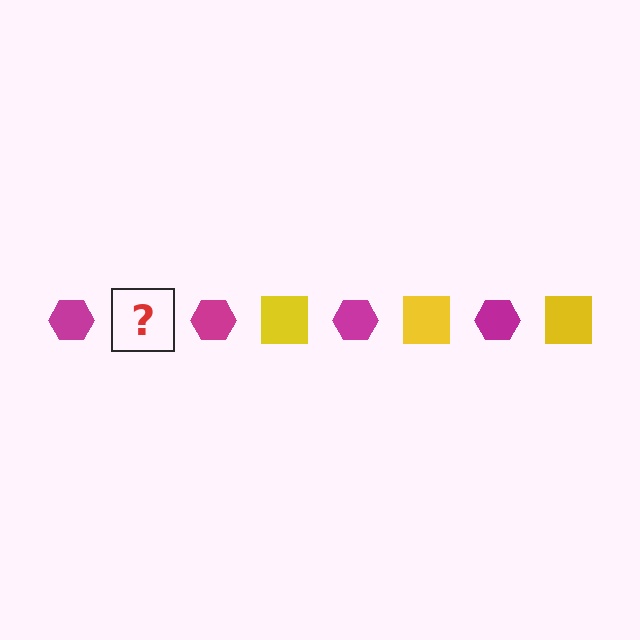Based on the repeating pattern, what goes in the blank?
The blank should be a yellow square.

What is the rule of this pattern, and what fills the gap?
The rule is that the pattern alternates between magenta hexagon and yellow square. The gap should be filled with a yellow square.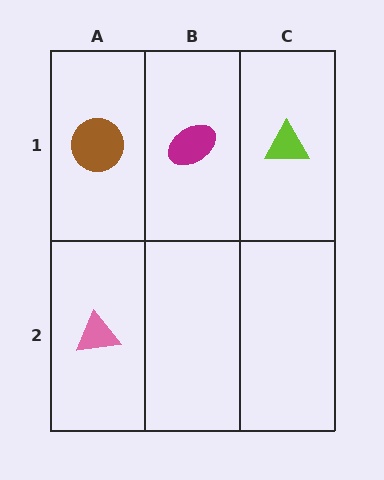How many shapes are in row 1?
3 shapes.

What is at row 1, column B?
A magenta ellipse.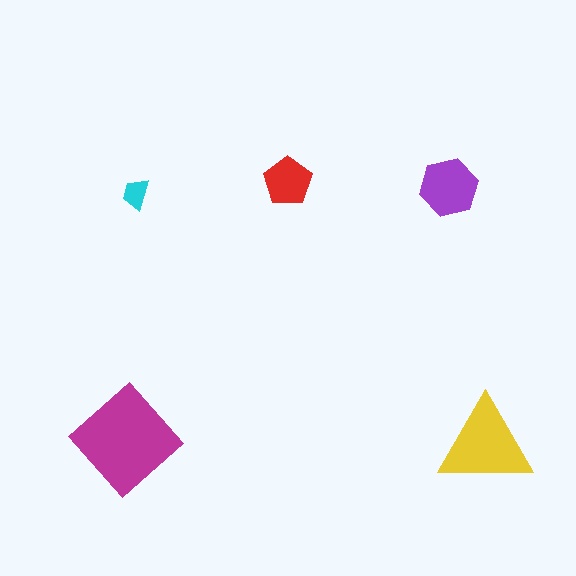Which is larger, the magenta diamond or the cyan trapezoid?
The magenta diamond.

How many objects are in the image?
There are 5 objects in the image.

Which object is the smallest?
The cyan trapezoid.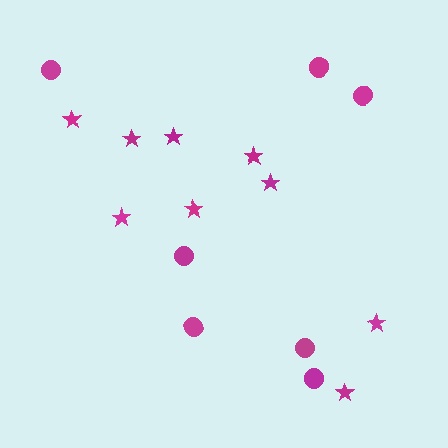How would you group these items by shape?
There are 2 groups: one group of stars (9) and one group of circles (7).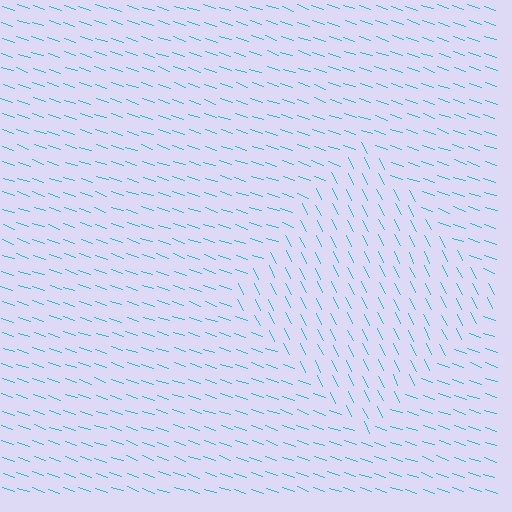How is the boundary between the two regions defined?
The boundary is defined purely by a change in line orientation (approximately 45 degrees difference). All lines are the same color and thickness.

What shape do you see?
I see a diamond.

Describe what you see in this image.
The image is filled with small cyan line segments. A diamond region in the image has lines oriented differently from the surrounding lines, creating a visible texture boundary.